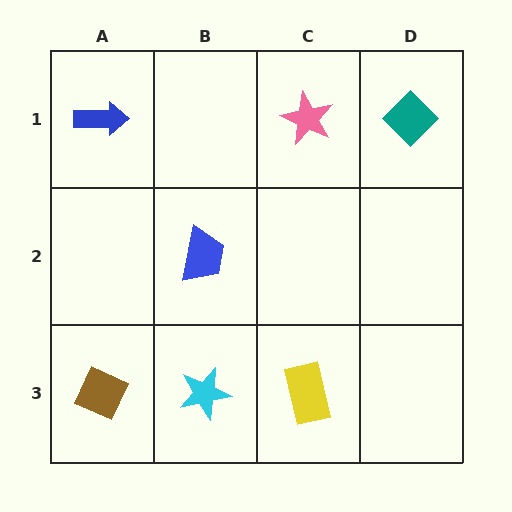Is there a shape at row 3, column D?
No, that cell is empty.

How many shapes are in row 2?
1 shape.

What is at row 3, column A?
A brown diamond.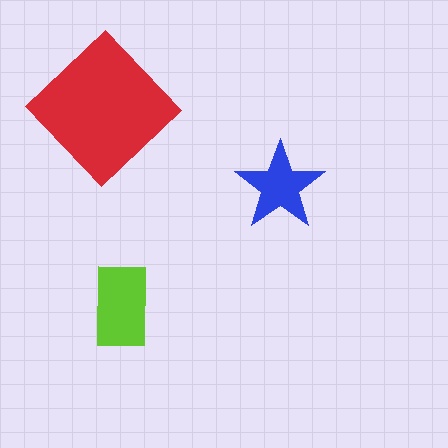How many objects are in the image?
There are 3 objects in the image.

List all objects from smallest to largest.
The blue star, the lime rectangle, the red diamond.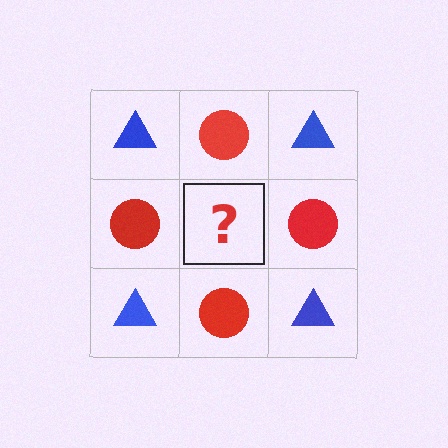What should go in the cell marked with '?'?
The missing cell should contain a blue triangle.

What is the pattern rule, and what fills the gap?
The rule is that it alternates blue triangle and red circle in a checkerboard pattern. The gap should be filled with a blue triangle.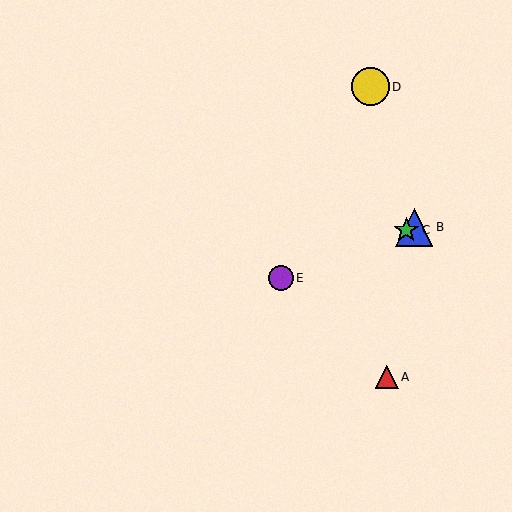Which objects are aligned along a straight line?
Objects B, C, E are aligned along a straight line.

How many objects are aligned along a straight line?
3 objects (B, C, E) are aligned along a straight line.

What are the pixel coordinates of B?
Object B is at (414, 227).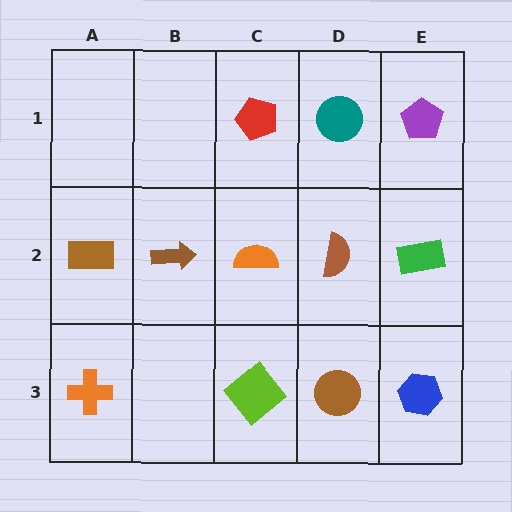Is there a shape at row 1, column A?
No, that cell is empty.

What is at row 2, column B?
A brown arrow.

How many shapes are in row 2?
5 shapes.